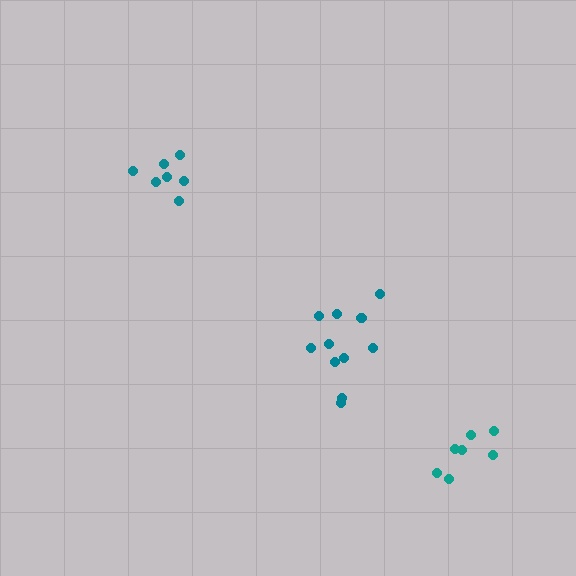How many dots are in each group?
Group 1: 7 dots, Group 2: 7 dots, Group 3: 11 dots (25 total).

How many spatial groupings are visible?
There are 3 spatial groupings.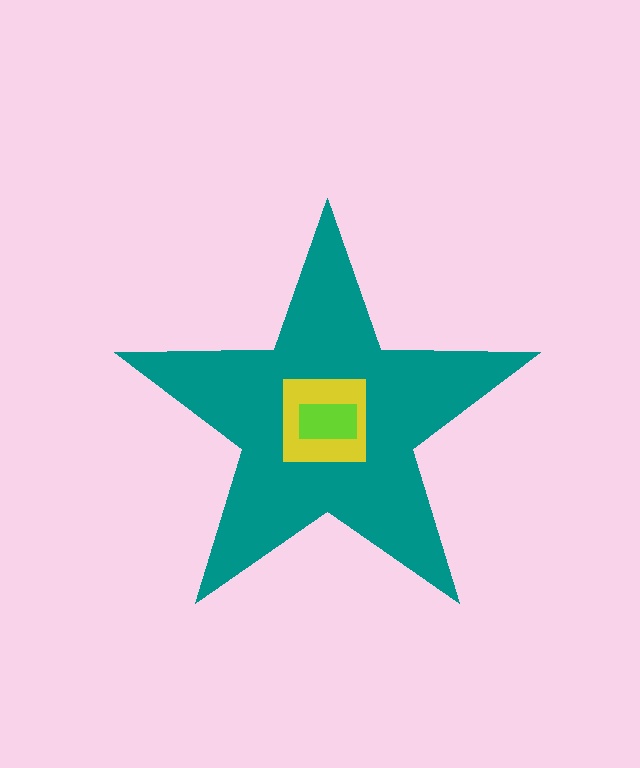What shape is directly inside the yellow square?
The lime rectangle.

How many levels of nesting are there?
3.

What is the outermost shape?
The teal star.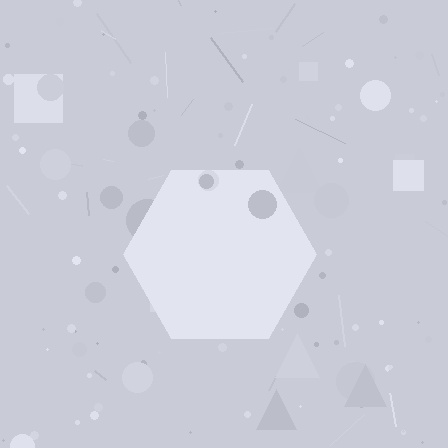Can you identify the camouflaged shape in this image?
The camouflaged shape is a hexagon.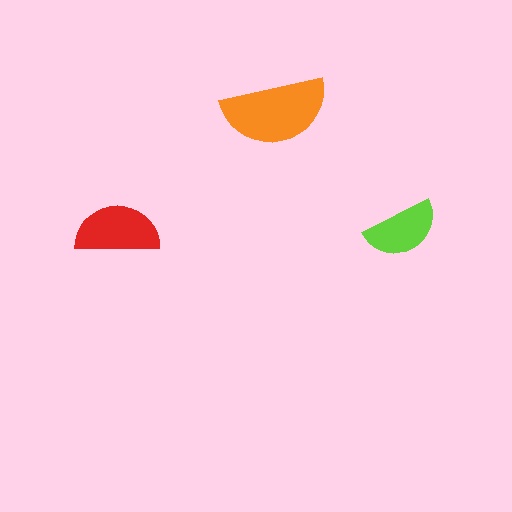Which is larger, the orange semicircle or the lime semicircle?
The orange one.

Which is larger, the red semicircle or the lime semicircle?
The red one.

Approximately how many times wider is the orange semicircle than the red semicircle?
About 1.5 times wider.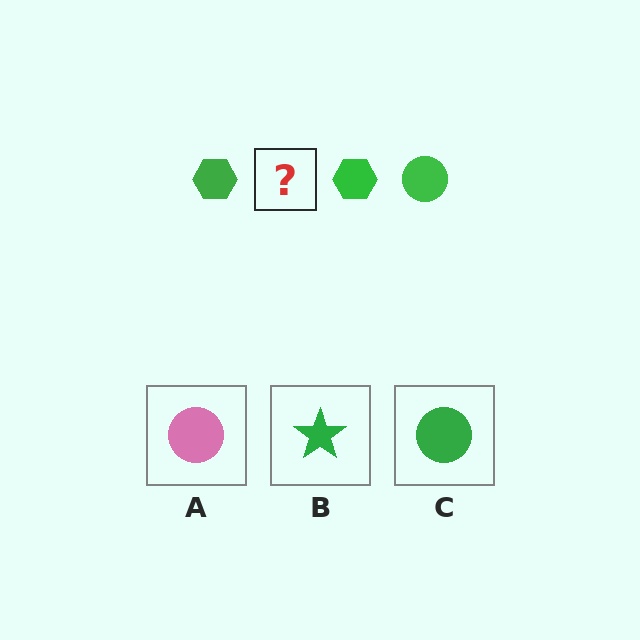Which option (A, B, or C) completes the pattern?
C.